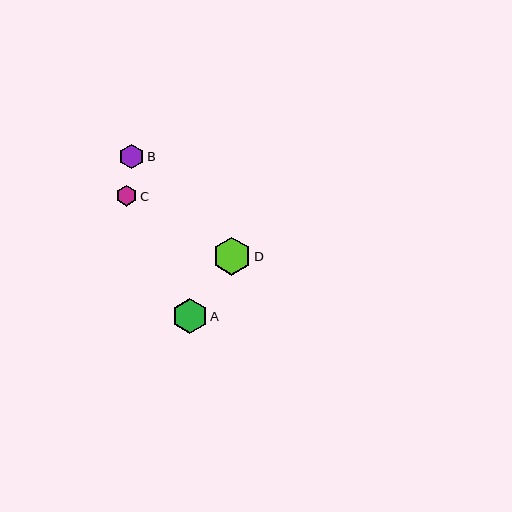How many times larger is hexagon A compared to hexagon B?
Hexagon A is approximately 1.4 times the size of hexagon B.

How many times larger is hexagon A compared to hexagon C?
Hexagon A is approximately 1.7 times the size of hexagon C.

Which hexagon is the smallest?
Hexagon C is the smallest with a size of approximately 21 pixels.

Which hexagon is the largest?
Hexagon D is the largest with a size of approximately 38 pixels.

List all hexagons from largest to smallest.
From largest to smallest: D, A, B, C.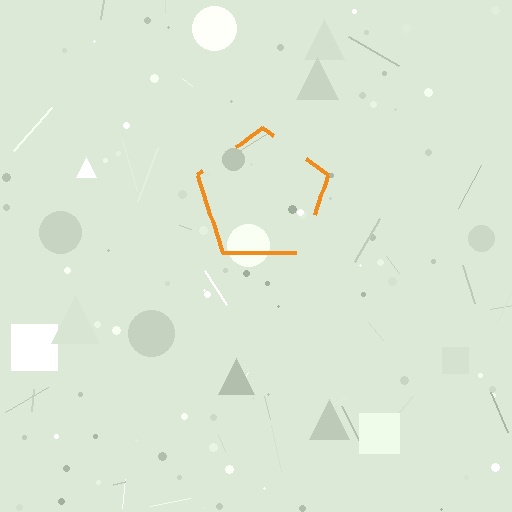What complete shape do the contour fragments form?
The contour fragments form a pentagon.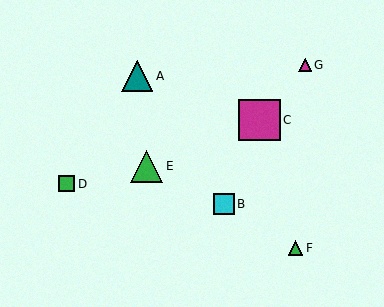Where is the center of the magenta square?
The center of the magenta square is at (260, 120).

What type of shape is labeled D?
Shape D is a green square.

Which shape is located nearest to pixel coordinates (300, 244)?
The green triangle (labeled F) at (296, 248) is nearest to that location.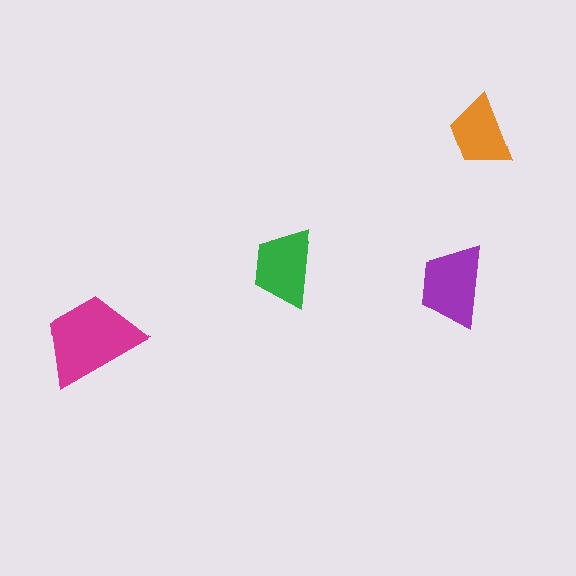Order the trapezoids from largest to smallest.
the magenta one, the purple one, the green one, the orange one.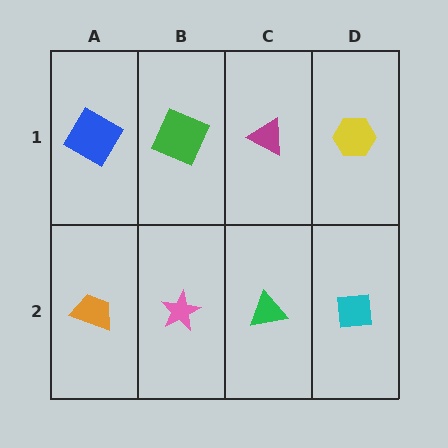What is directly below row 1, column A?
An orange trapezoid.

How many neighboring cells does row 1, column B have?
3.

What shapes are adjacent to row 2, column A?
A blue diamond (row 1, column A), a pink star (row 2, column B).